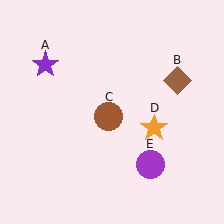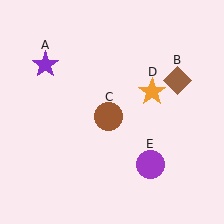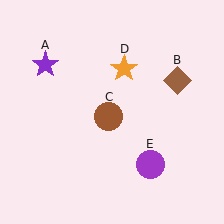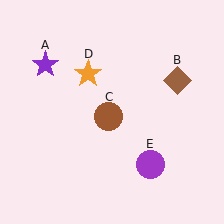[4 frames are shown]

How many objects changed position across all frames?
1 object changed position: orange star (object D).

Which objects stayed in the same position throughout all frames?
Purple star (object A) and brown diamond (object B) and brown circle (object C) and purple circle (object E) remained stationary.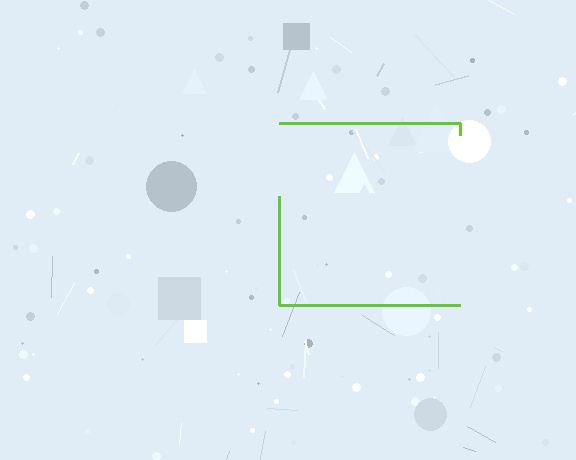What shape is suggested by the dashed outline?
The dashed outline suggests a square.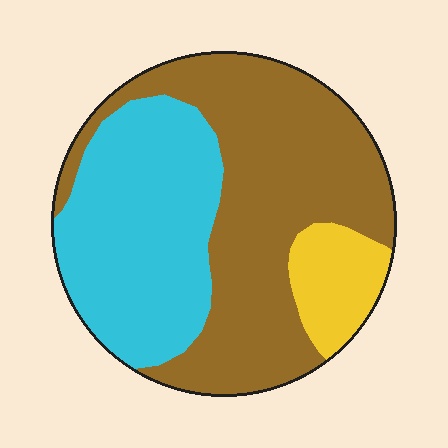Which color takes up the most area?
Brown, at roughly 50%.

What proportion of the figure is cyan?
Cyan covers 37% of the figure.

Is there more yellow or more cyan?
Cyan.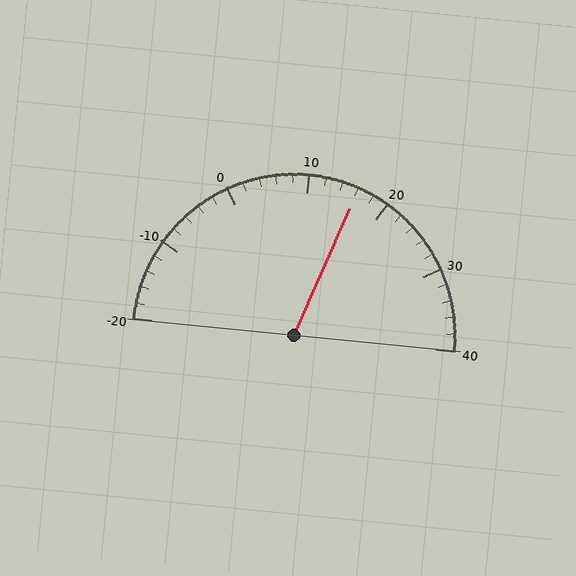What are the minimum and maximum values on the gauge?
The gauge ranges from -20 to 40.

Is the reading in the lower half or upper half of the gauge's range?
The reading is in the upper half of the range (-20 to 40).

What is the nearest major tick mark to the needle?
The nearest major tick mark is 20.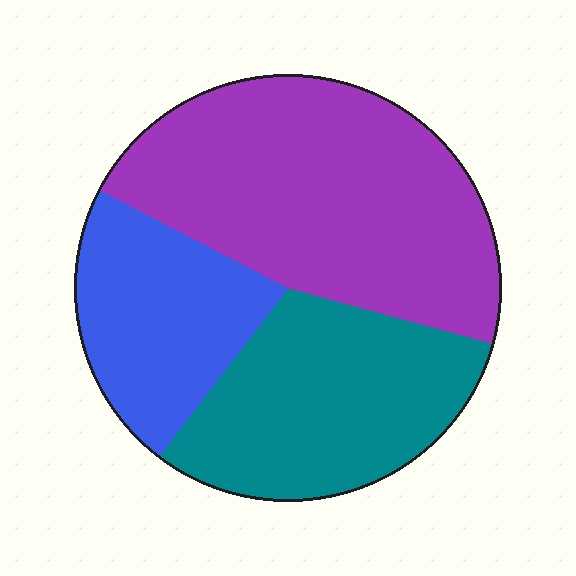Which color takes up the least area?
Blue, at roughly 20%.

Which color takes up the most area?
Purple, at roughly 45%.